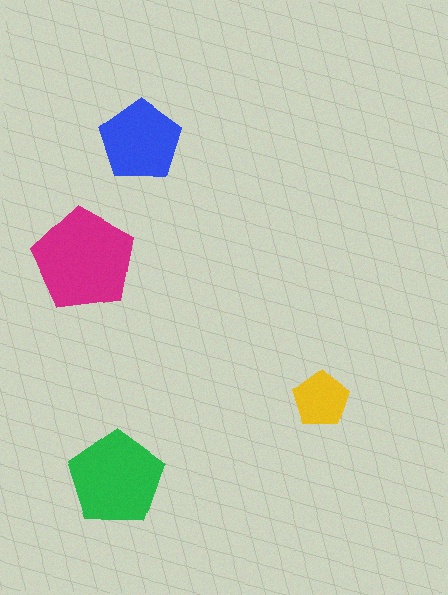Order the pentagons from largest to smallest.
the magenta one, the green one, the blue one, the yellow one.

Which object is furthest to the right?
The yellow pentagon is rightmost.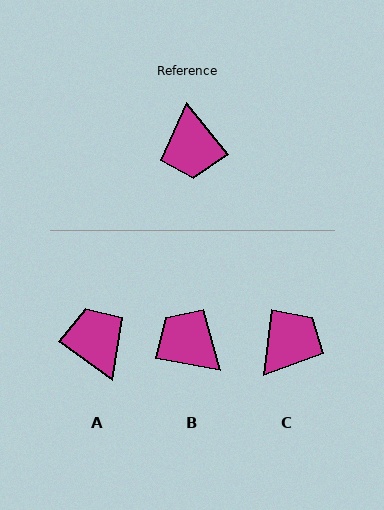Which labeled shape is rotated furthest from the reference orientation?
A, about 164 degrees away.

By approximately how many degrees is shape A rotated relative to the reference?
Approximately 164 degrees clockwise.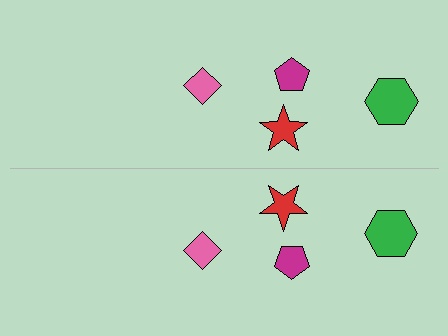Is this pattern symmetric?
Yes, this pattern has bilateral (reflection) symmetry.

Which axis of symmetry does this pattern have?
The pattern has a horizontal axis of symmetry running through the center of the image.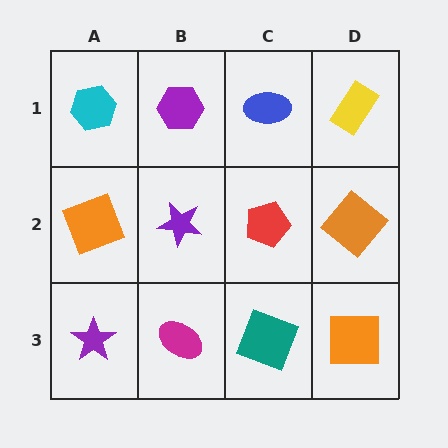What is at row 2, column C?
A red pentagon.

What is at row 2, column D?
An orange diamond.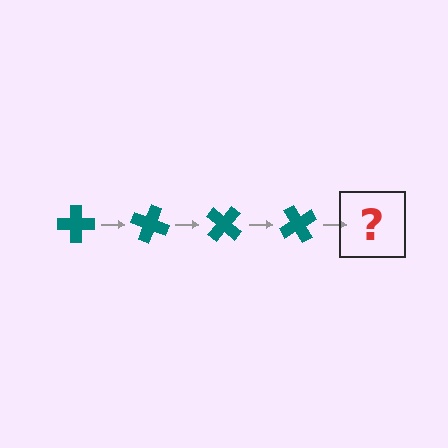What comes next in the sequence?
The next element should be a teal cross rotated 80 degrees.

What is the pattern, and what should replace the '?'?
The pattern is that the cross rotates 20 degrees each step. The '?' should be a teal cross rotated 80 degrees.